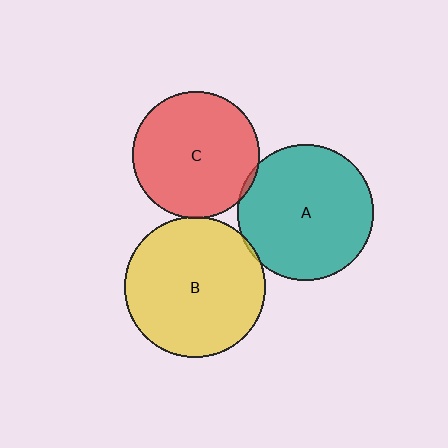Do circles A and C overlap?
Yes.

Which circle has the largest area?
Circle B (yellow).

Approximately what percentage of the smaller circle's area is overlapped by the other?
Approximately 5%.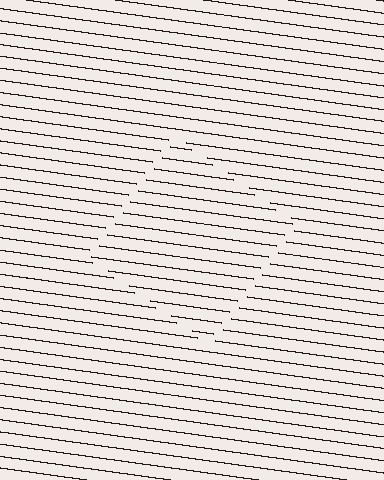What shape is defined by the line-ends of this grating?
An illusory square. The interior of the shape contains the same grating, shifted by half a period — the contour is defined by the phase discontinuity where line-ends from the inner and outer gratings abut.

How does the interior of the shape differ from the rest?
The interior of the shape contains the same grating, shifted by half a period — the contour is defined by the phase discontinuity where line-ends from the inner and outer gratings abut.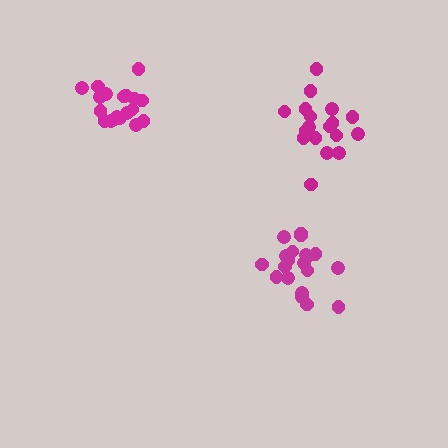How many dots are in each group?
Group 1: 20 dots, Group 2: 20 dots, Group 3: 18 dots (58 total).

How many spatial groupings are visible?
There are 3 spatial groupings.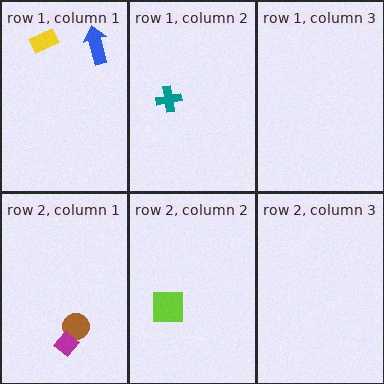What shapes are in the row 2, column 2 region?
The lime square.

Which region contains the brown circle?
The row 2, column 1 region.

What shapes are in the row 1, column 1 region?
The yellow rectangle, the blue arrow.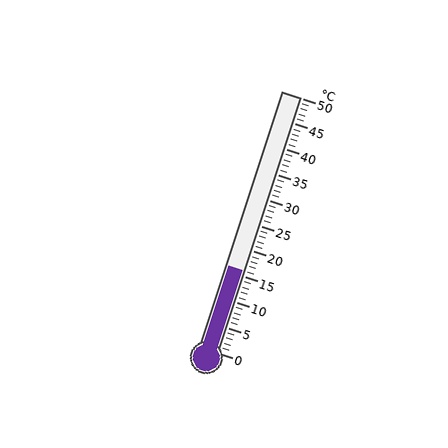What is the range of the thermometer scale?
The thermometer scale ranges from 0°C to 50°C.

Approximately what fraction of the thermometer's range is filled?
The thermometer is filled to approximately 30% of its range.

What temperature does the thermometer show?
The thermometer shows approximately 16°C.